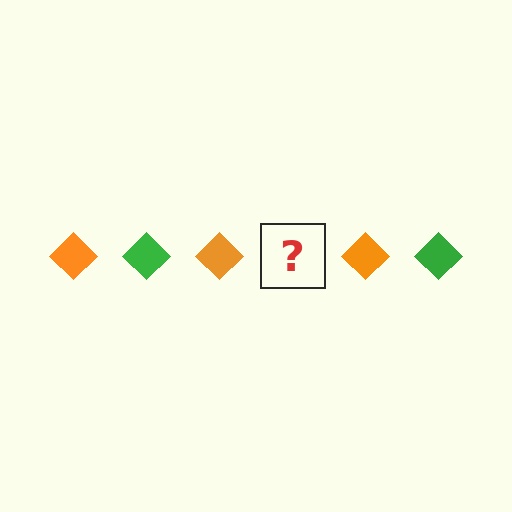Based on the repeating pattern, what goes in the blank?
The blank should be a green diamond.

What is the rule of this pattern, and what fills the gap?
The rule is that the pattern cycles through orange, green diamonds. The gap should be filled with a green diamond.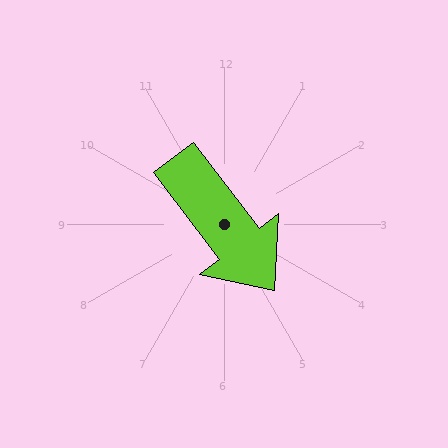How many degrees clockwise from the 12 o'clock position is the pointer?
Approximately 143 degrees.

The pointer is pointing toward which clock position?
Roughly 5 o'clock.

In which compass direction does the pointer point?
Southeast.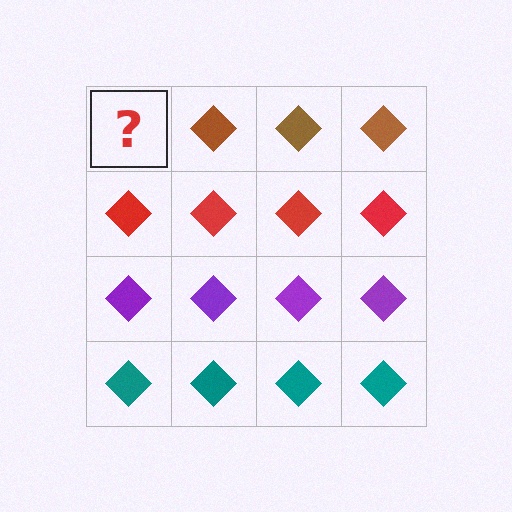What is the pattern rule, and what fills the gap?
The rule is that each row has a consistent color. The gap should be filled with a brown diamond.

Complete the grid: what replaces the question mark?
The question mark should be replaced with a brown diamond.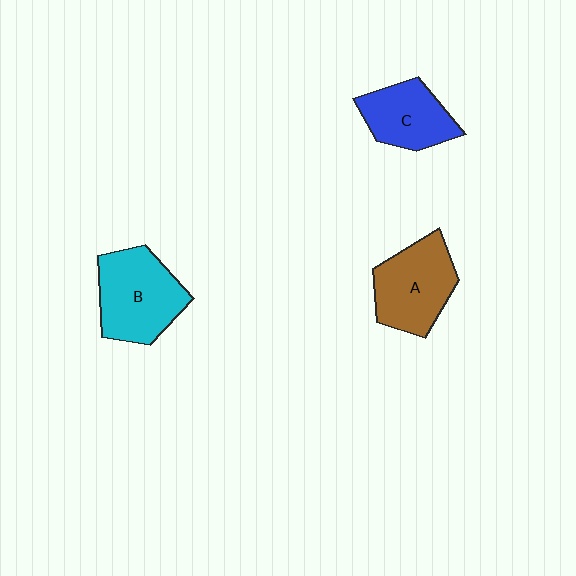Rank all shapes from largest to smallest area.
From largest to smallest: B (cyan), A (brown), C (blue).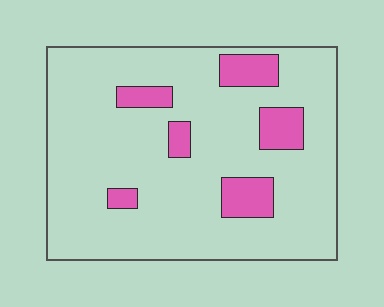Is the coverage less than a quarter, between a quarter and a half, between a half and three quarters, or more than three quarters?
Less than a quarter.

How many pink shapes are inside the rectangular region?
6.